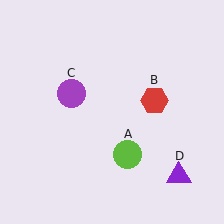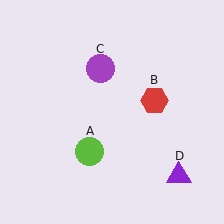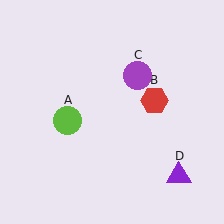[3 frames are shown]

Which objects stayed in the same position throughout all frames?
Red hexagon (object B) and purple triangle (object D) remained stationary.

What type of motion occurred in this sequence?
The lime circle (object A), purple circle (object C) rotated clockwise around the center of the scene.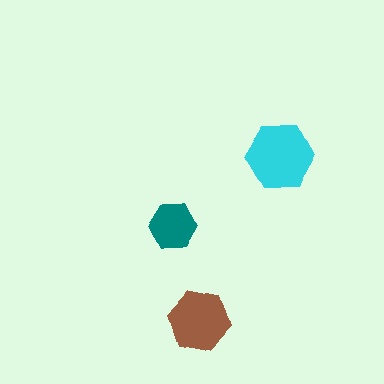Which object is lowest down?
The brown hexagon is bottommost.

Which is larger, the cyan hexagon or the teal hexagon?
The cyan one.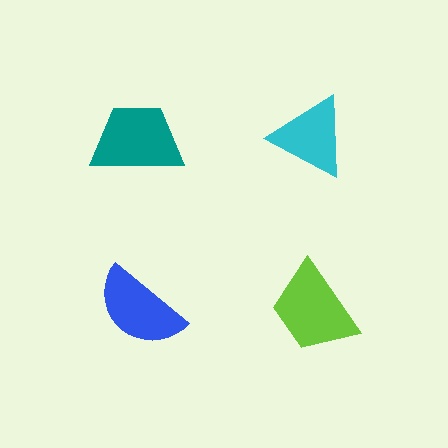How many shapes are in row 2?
2 shapes.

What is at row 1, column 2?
A cyan triangle.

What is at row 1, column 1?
A teal trapezoid.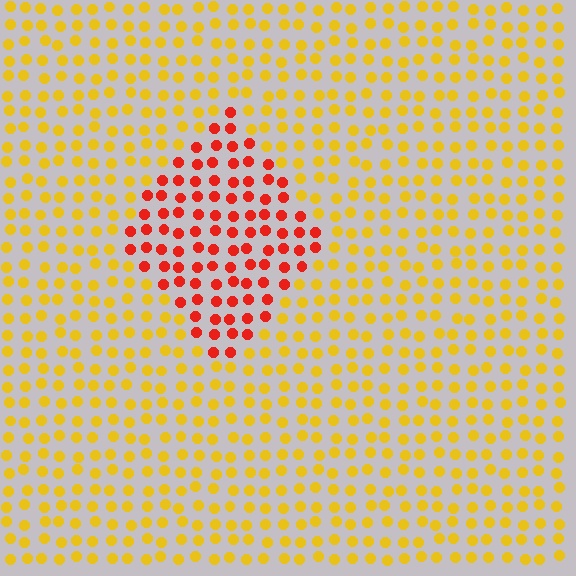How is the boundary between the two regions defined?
The boundary is defined purely by a slight shift in hue (about 47 degrees). Spacing, size, and orientation are identical on both sides.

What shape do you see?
I see a diamond.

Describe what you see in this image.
The image is filled with small yellow elements in a uniform arrangement. A diamond-shaped region is visible where the elements are tinted to a slightly different hue, forming a subtle color boundary.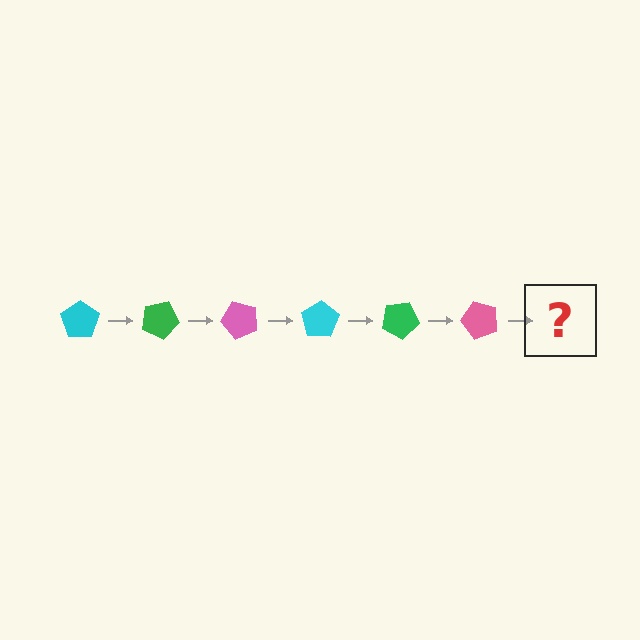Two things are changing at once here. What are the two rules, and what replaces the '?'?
The two rules are that it rotates 25 degrees each step and the color cycles through cyan, green, and pink. The '?' should be a cyan pentagon, rotated 150 degrees from the start.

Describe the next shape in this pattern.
It should be a cyan pentagon, rotated 150 degrees from the start.